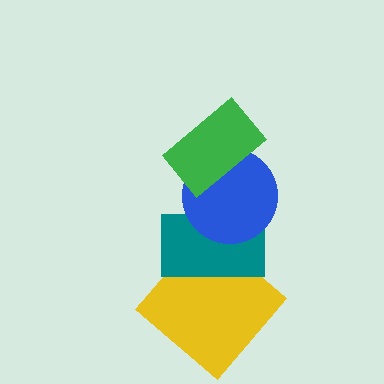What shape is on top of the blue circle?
The green rectangle is on top of the blue circle.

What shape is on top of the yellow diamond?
The teal rectangle is on top of the yellow diamond.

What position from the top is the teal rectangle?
The teal rectangle is 3rd from the top.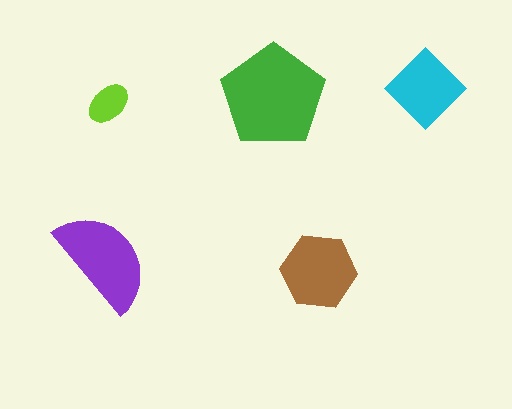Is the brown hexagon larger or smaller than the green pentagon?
Smaller.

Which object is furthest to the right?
The cyan diamond is rightmost.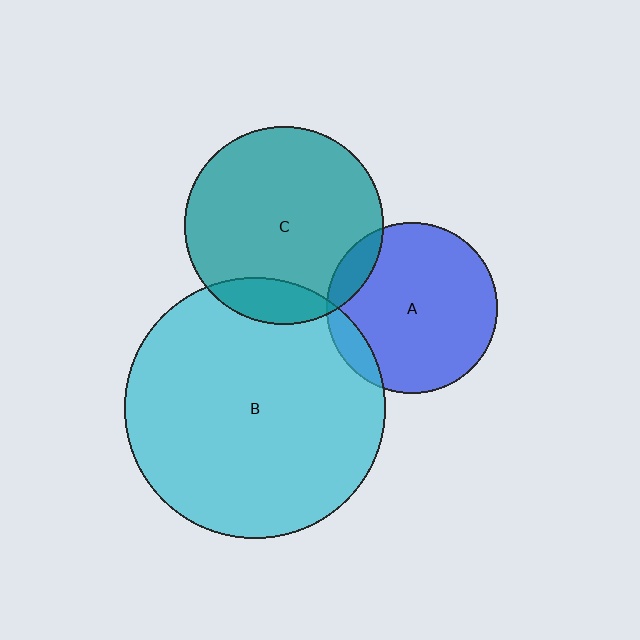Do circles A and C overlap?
Yes.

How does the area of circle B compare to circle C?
Approximately 1.7 times.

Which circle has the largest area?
Circle B (cyan).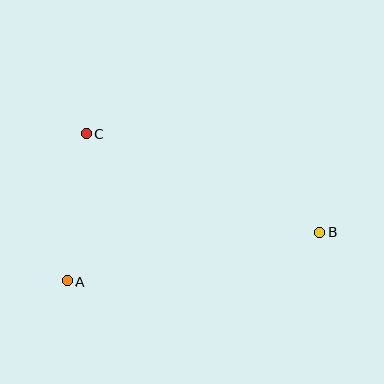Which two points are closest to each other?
Points A and C are closest to each other.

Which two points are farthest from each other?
Points A and B are farthest from each other.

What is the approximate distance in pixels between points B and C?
The distance between B and C is approximately 253 pixels.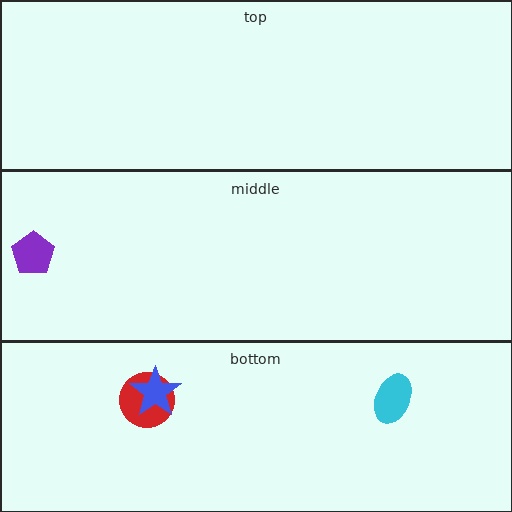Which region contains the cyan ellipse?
The bottom region.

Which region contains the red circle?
The bottom region.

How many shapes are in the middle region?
1.